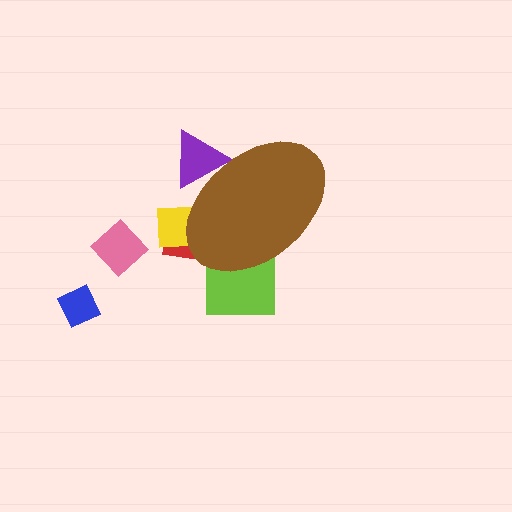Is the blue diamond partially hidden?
No, the blue diamond is fully visible.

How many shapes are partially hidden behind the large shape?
4 shapes are partially hidden.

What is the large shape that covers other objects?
A brown ellipse.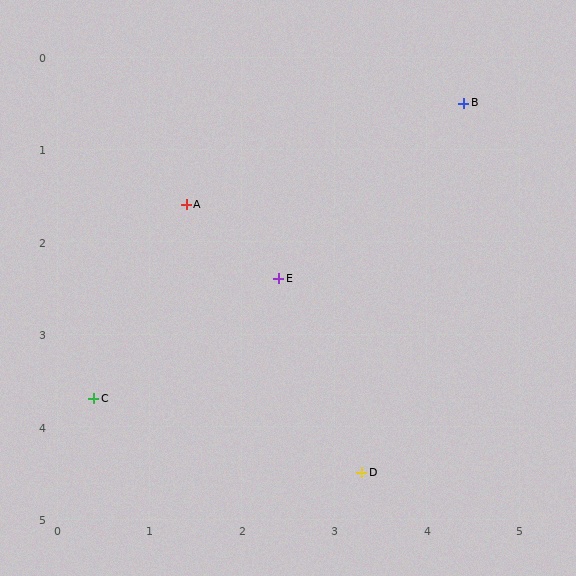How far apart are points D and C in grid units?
Points D and C are about 3.0 grid units apart.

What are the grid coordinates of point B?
Point B is at approximately (4.4, 0.5).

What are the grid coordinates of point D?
Point D is at approximately (3.3, 4.5).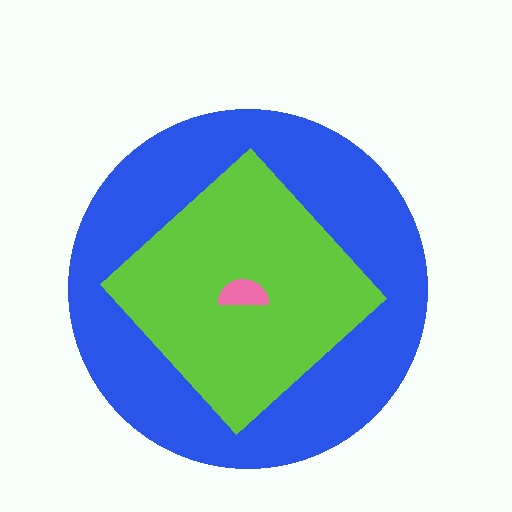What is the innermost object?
The pink semicircle.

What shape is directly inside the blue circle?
The lime diamond.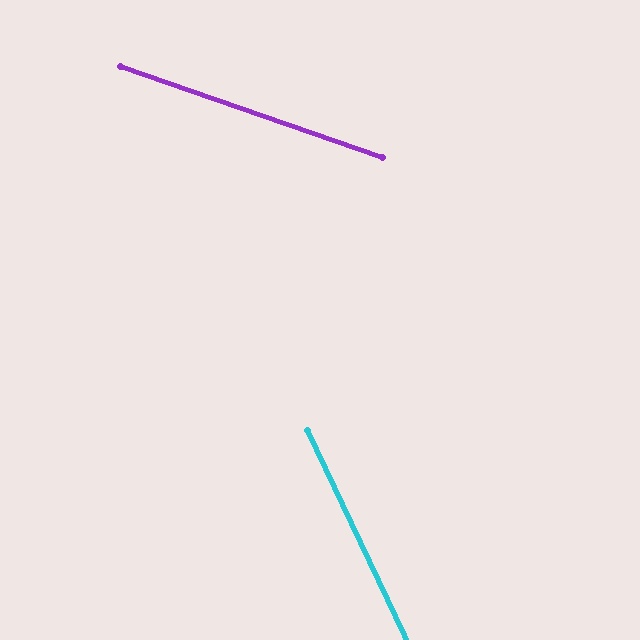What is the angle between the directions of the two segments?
Approximately 45 degrees.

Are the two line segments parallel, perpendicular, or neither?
Neither parallel nor perpendicular — they differ by about 45°.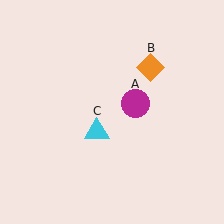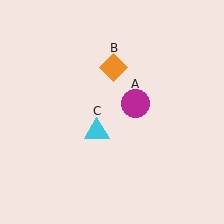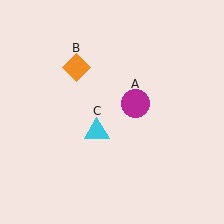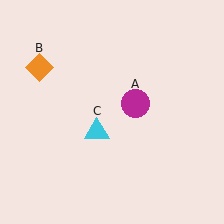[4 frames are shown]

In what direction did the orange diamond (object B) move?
The orange diamond (object B) moved left.